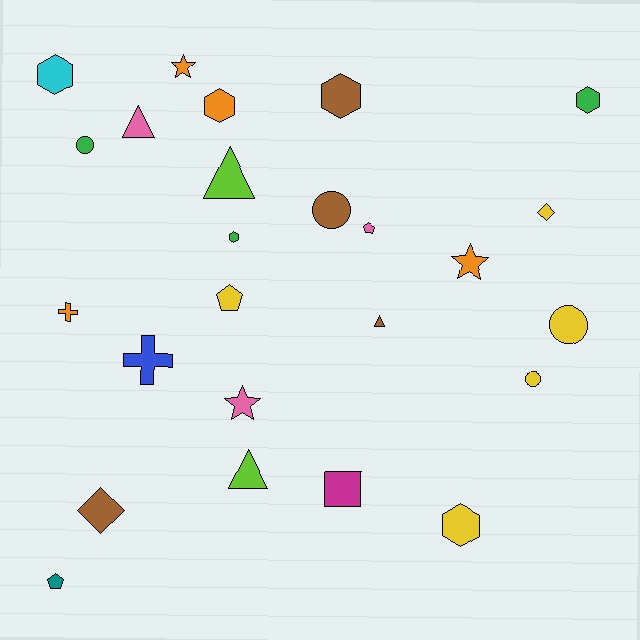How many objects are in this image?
There are 25 objects.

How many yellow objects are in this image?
There are 5 yellow objects.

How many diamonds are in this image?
There are 2 diamonds.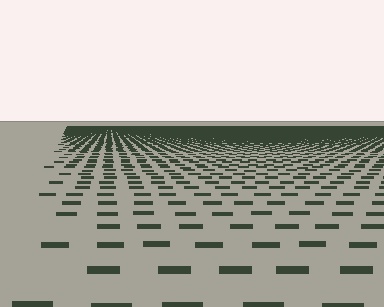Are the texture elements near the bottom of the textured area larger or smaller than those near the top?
Larger. Near the bottom, elements are closer to the viewer and appear at a bigger on-screen size.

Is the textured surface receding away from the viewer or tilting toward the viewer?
The surface is receding away from the viewer. Texture elements get smaller and denser toward the top.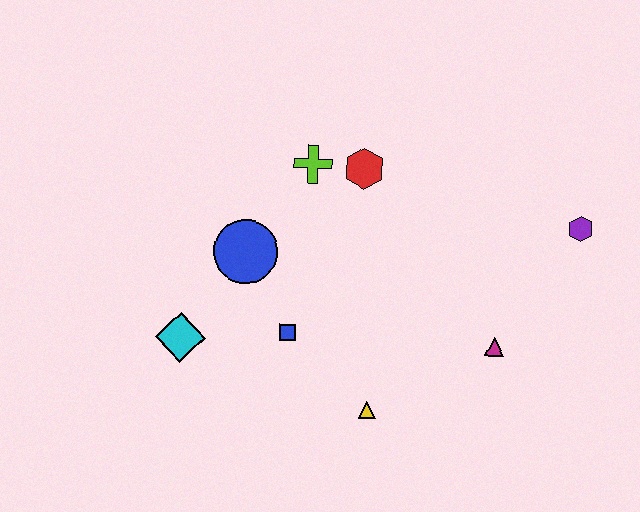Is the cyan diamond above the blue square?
No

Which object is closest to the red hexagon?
The lime cross is closest to the red hexagon.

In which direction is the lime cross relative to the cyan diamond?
The lime cross is above the cyan diamond.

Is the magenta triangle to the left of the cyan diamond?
No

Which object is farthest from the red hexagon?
The cyan diamond is farthest from the red hexagon.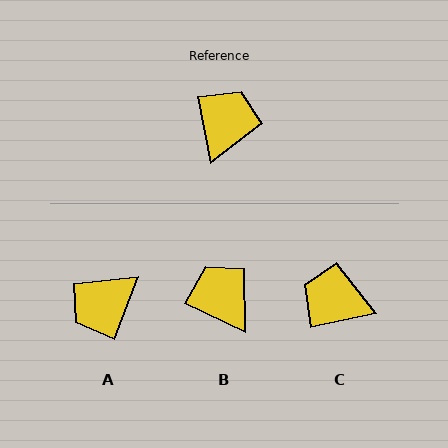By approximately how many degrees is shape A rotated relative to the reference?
Approximately 149 degrees counter-clockwise.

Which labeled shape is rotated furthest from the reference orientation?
A, about 149 degrees away.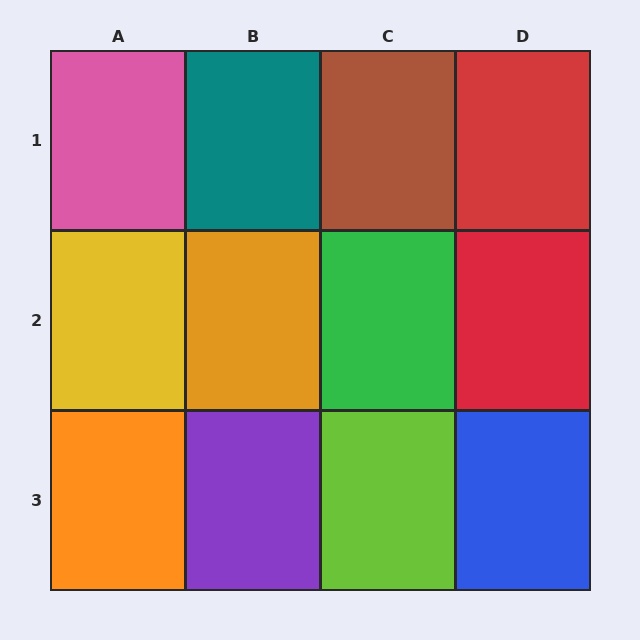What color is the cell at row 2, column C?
Green.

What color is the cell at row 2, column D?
Red.